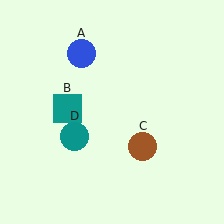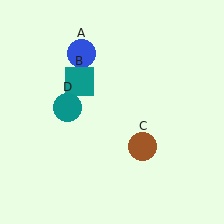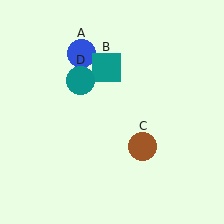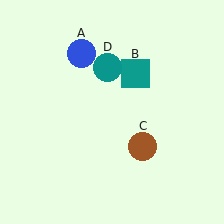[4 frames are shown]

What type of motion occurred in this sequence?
The teal square (object B), teal circle (object D) rotated clockwise around the center of the scene.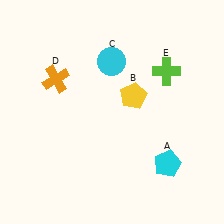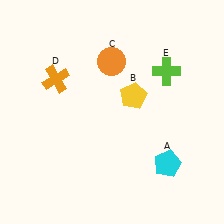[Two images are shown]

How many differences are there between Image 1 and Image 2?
There is 1 difference between the two images.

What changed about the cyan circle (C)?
In Image 1, C is cyan. In Image 2, it changed to orange.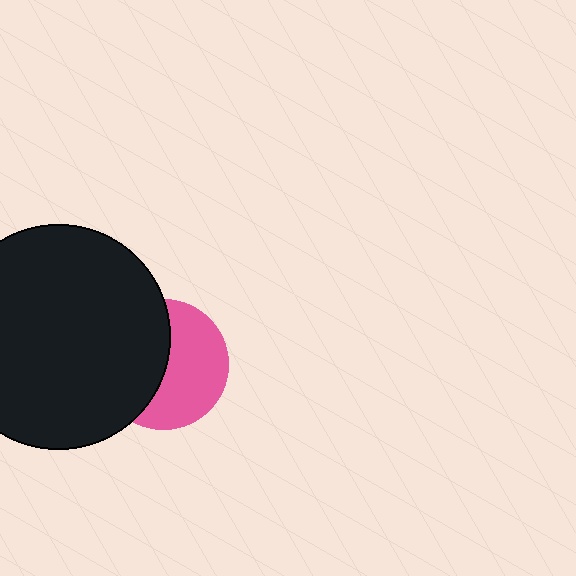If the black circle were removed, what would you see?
You would see the complete pink circle.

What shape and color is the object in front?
The object in front is a black circle.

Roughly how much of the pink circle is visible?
About half of it is visible (roughly 52%).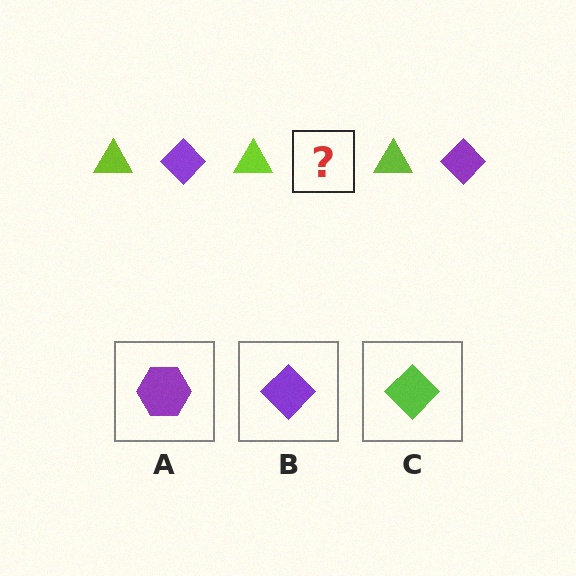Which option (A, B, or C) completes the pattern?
B.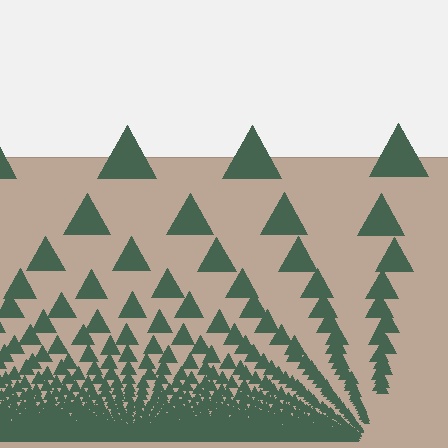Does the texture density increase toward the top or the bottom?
Density increases toward the bottom.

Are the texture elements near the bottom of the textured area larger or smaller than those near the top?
Smaller. The gradient is inverted — elements near the bottom are smaller and denser.